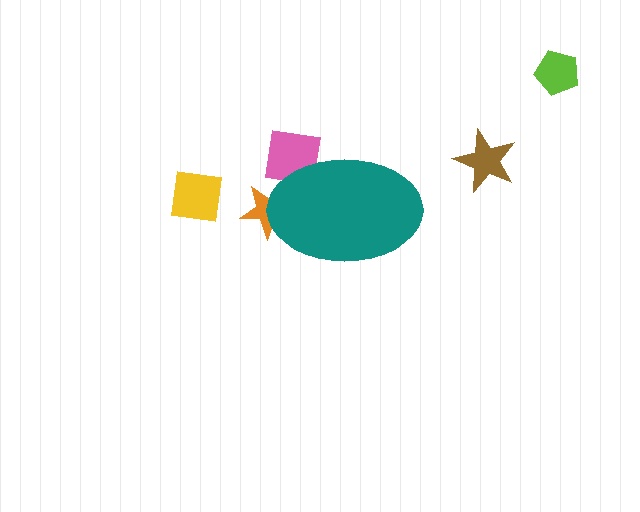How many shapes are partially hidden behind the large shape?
2 shapes are partially hidden.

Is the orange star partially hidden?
Yes, the orange star is partially hidden behind the teal ellipse.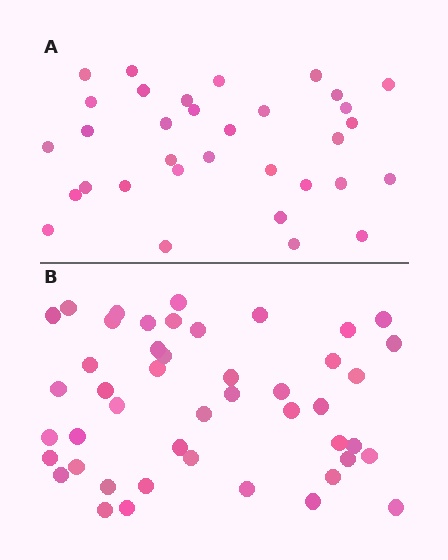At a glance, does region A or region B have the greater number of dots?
Region B (the bottom region) has more dots.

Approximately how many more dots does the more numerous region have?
Region B has approximately 15 more dots than region A.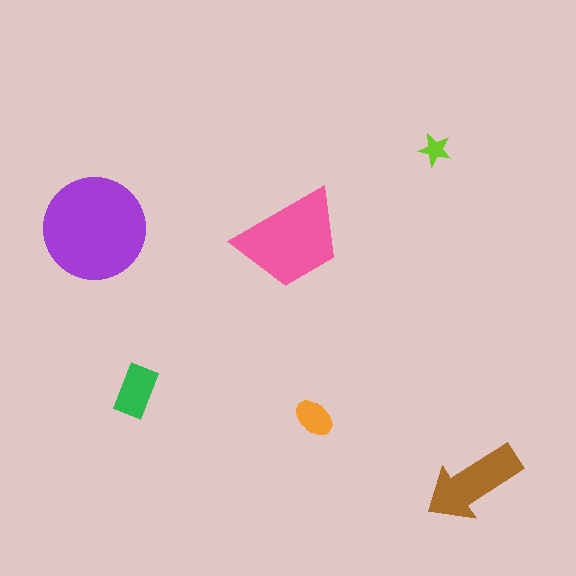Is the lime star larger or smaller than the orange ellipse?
Smaller.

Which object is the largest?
The purple circle.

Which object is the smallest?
The lime star.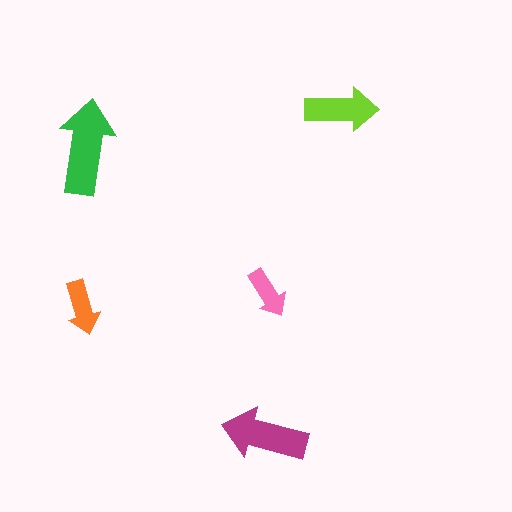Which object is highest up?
The lime arrow is topmost.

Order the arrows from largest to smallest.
the green one, the magenta one, the lime one, the orange one, the pink one.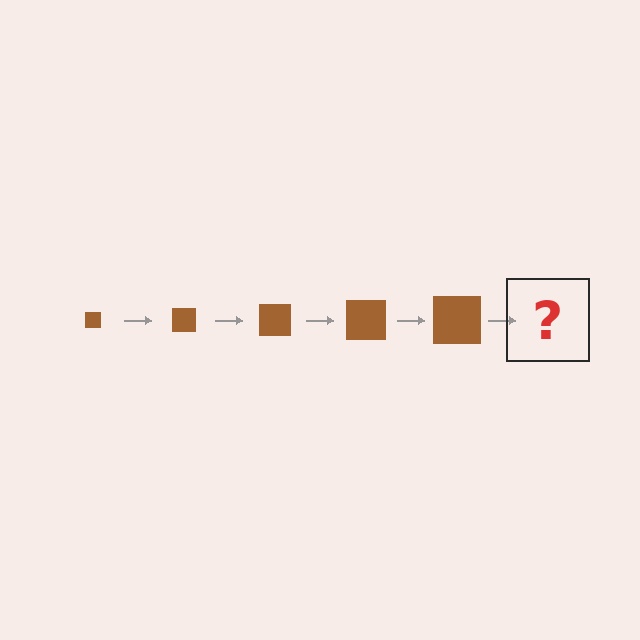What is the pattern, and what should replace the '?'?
The pattern is that the square gets progressively larger each step. The '?' should be a brown square, larger than the previous one.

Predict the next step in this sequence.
The next step is a brown square, larger than the previous one.